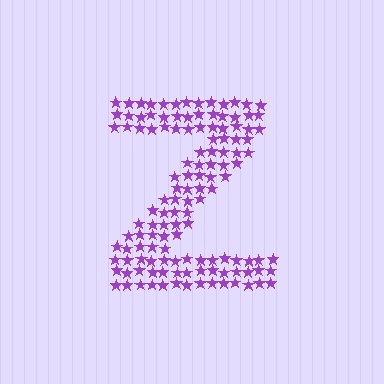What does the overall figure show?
The overall figure shows the letter Z.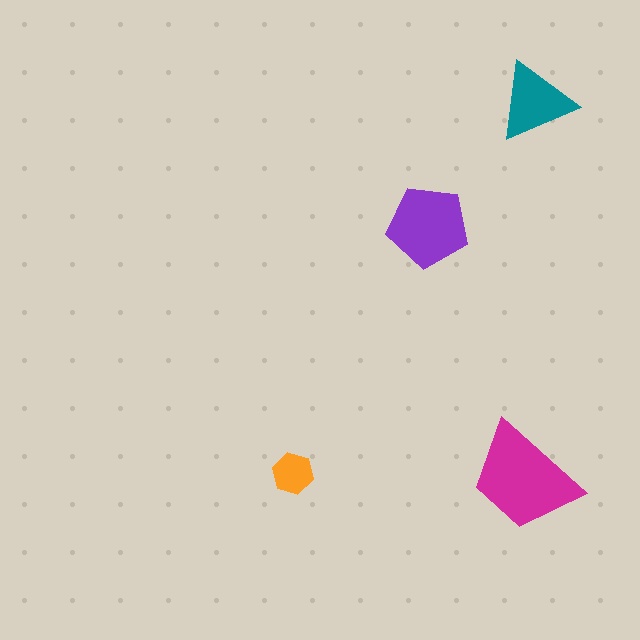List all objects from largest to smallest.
The magenta trapezoid, the purple pentagon, the teal triangle, the orange hexagon.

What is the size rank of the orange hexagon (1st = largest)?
4th.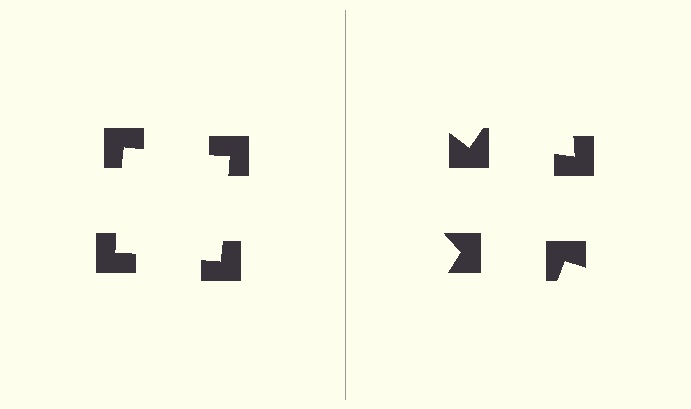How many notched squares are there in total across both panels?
8 — 4 on each side.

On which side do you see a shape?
An illusory square appears on the left side. On the right side the wedge cuts are rotated, so no coherent shape forms.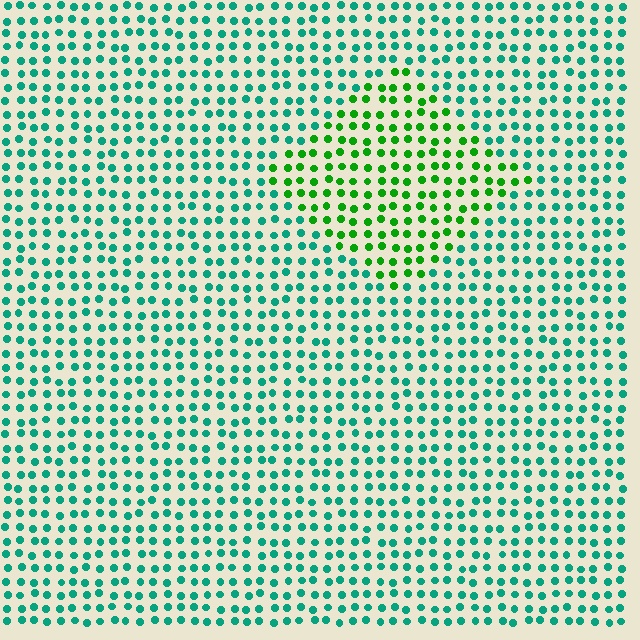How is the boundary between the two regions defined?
The boundary is defined purely by a slight shift in hue (about 45 degrees). Spacing, size, and orientation are identical on both sides.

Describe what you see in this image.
The image is filled with small teal elements in a uniform arrangement. A diamond-shaped region is visible where the elements are tinted to a slightly different hue, forming a subtle color boundary.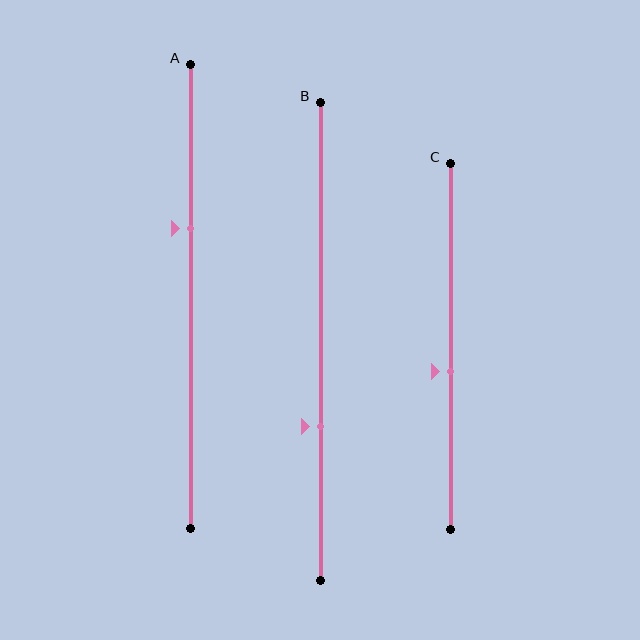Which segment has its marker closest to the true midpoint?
Segment C has its marker closest to the true midpoint.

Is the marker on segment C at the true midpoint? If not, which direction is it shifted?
No, the marker on segment C is shifted downward by about 7% of the segment length.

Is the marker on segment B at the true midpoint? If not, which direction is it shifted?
No, the marker on segment B is shifted downward by about 18% of the segment length.